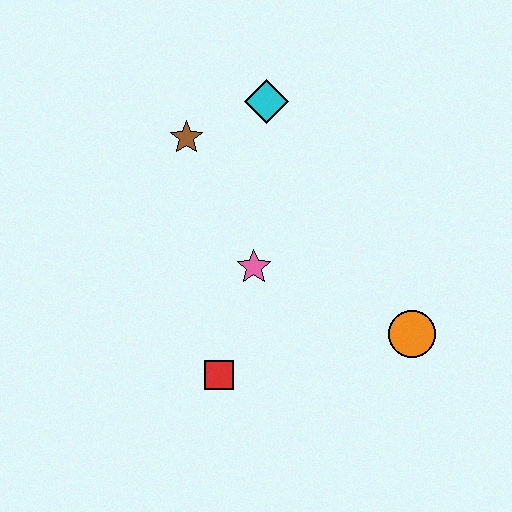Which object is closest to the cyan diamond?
The brown star is closest to the cyan diamond.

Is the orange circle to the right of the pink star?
Yes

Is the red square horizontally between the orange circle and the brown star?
Yes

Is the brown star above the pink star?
Yes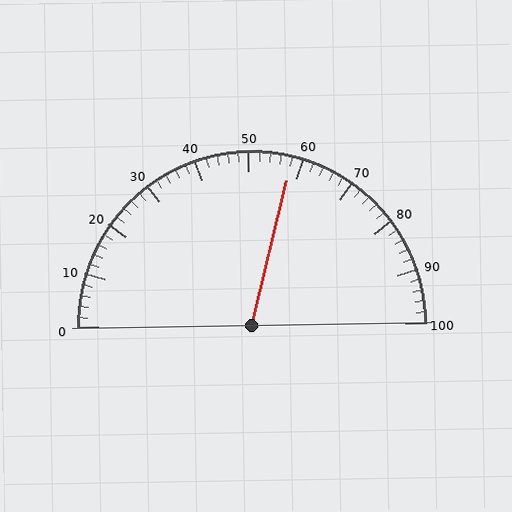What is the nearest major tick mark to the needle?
The nearest major tick mark is 60.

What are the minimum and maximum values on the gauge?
The gauge ranges from 0 to 100.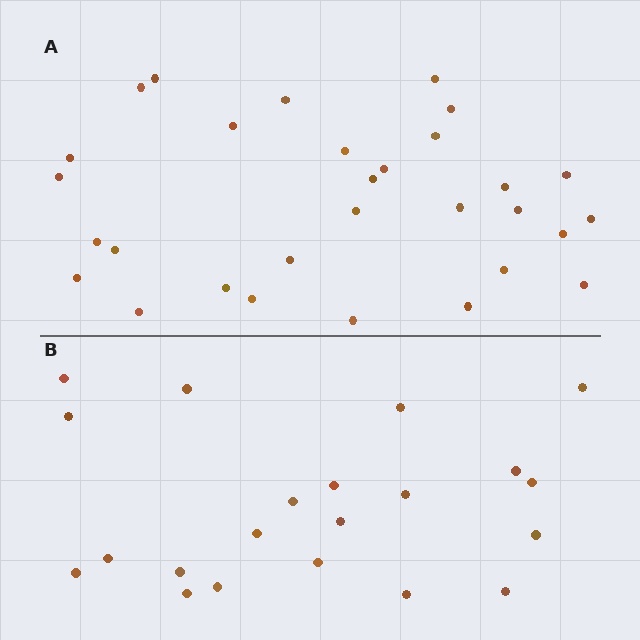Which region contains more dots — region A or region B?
Region A (the top region) has more dots.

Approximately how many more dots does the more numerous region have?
Region A has roughly 8 or so more dots than region B.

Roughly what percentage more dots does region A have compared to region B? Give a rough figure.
About 45% more.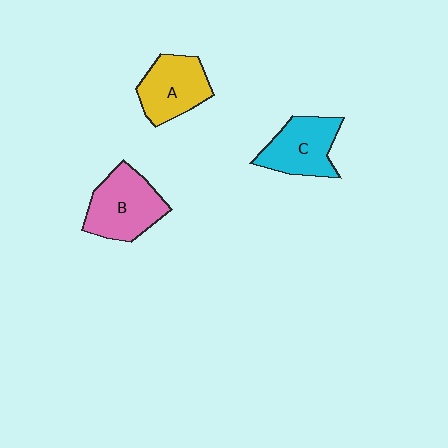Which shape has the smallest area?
Shape A (yellow).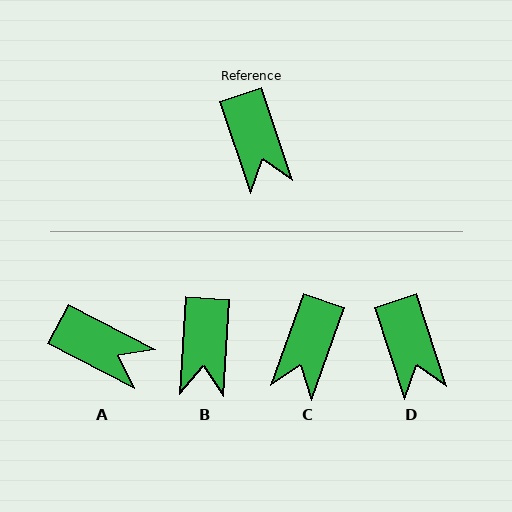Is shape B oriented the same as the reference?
No, it is off by about 22 degrees.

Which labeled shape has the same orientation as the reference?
D.